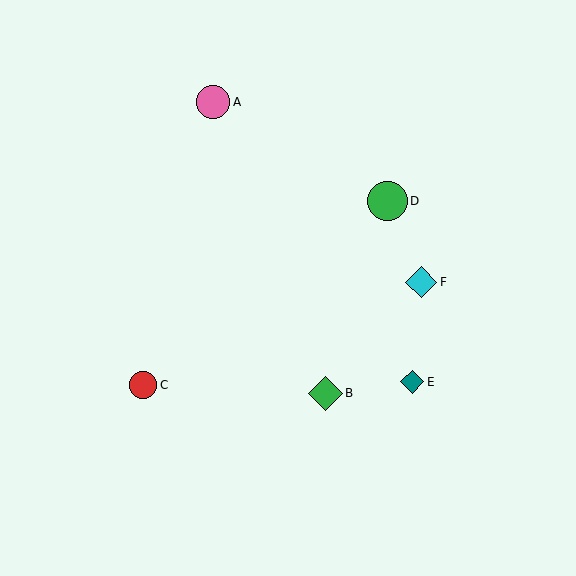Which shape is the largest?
The green circle (labeled D) is the largest.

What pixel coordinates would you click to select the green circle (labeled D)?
Click at (388, 201) to select the green circle D.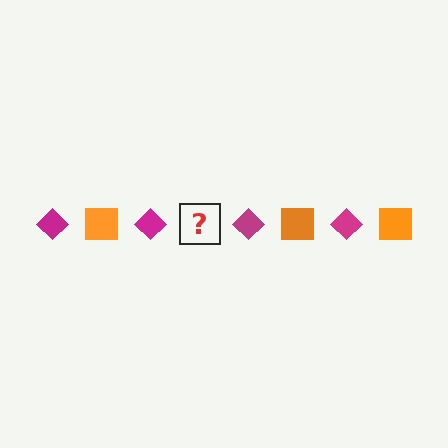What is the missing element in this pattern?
The missing element is an orange square.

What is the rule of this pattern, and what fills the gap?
The rule is that the pattern alternates between magenta diamond and orange square. The gap should be filled with an orange square.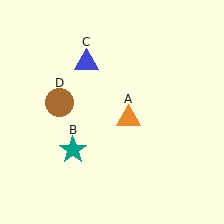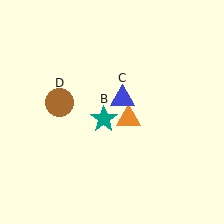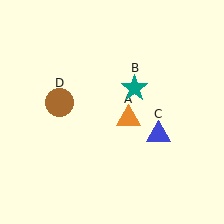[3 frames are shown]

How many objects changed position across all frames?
2 objects changed position: teal star (object B), blue triangle (object C).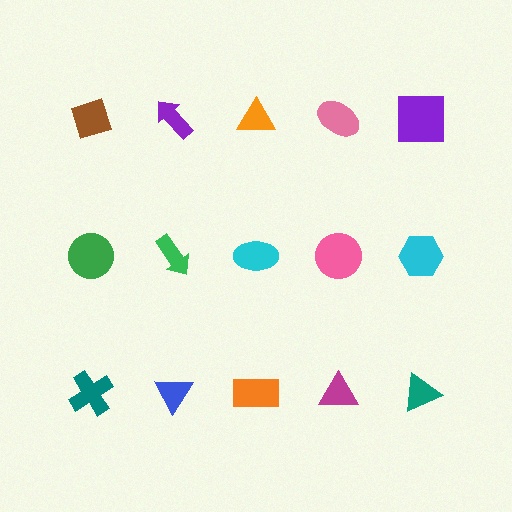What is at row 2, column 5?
A cyan hexagon.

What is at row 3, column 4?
A magenta triangle.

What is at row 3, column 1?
A teal cross.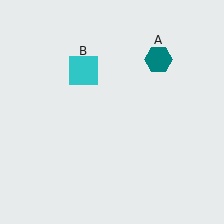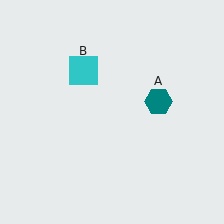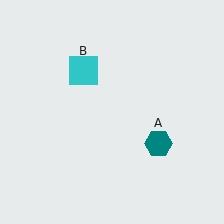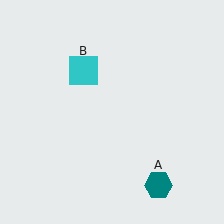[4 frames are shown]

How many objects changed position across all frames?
1 object changed position: teal hexagon (object A).